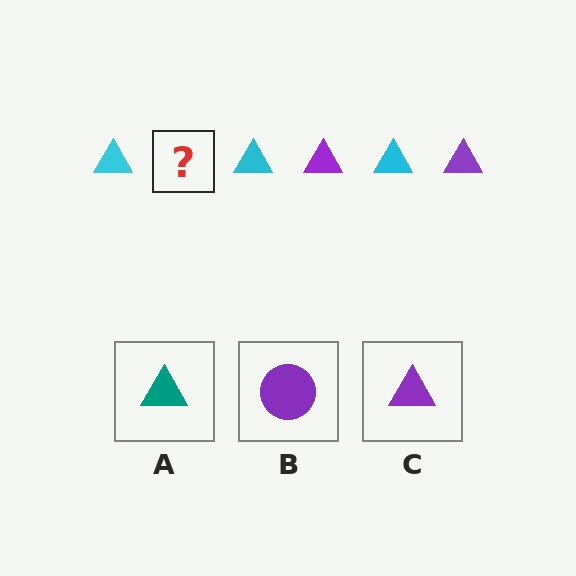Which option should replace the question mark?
Option C.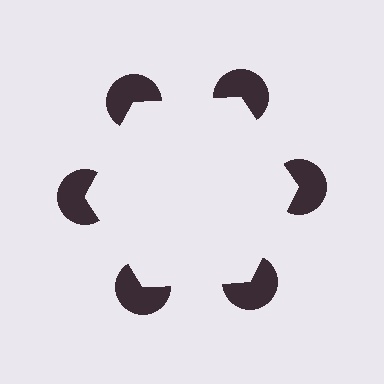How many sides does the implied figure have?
6 sides.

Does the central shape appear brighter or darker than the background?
It typically appears slightly brighter than the background, even though no actual brightness change is drawn.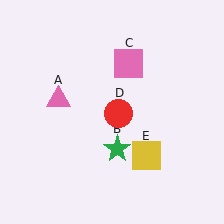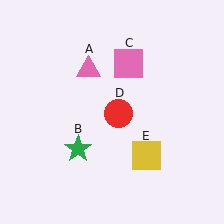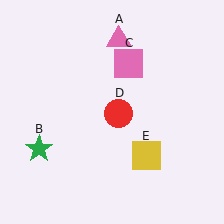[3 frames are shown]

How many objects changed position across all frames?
2 objects changed position: pink triangle (object A), green star (object B).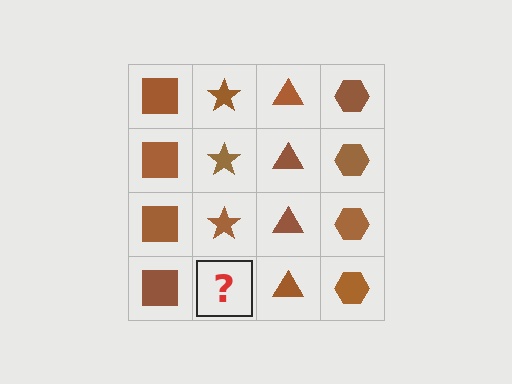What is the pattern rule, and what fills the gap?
The rule is that each column has a consistent shape. The gap should be filled with a brown star.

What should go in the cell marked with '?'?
The missing cell should contain a brown star.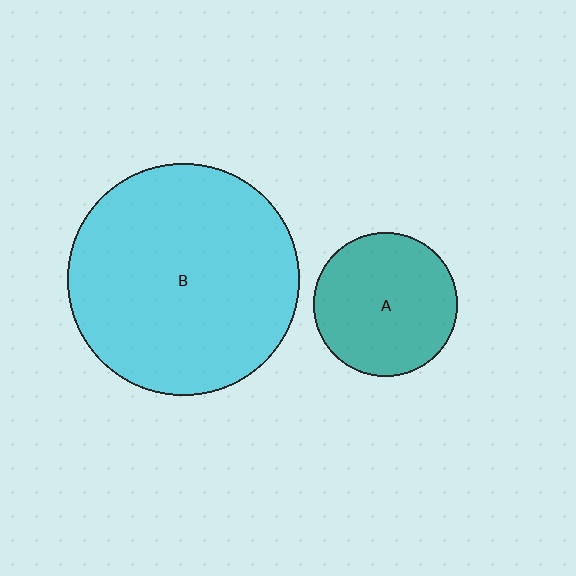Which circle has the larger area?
Circle B (cyan).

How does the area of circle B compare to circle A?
Approximately 2.6 times.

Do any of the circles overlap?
No, none of the circles overlap.